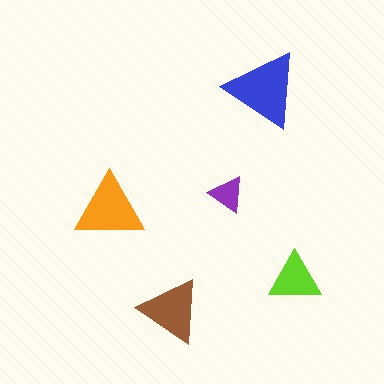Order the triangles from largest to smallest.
the blue one, the orange one, the brown one, the lime one, the purple one.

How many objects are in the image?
There are 5 objects in the image.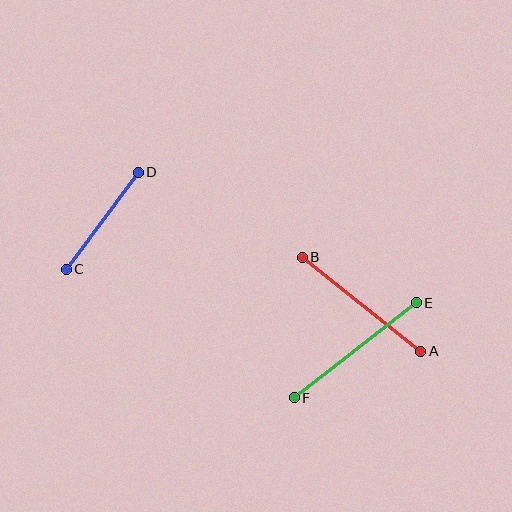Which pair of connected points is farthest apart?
Points E and F are farthest apart.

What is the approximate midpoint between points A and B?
The midpoint is at approximately (361, 304) pixels.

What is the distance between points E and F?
The distance is approximately 155 pixels.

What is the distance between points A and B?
The distance is approximately 152 pixels.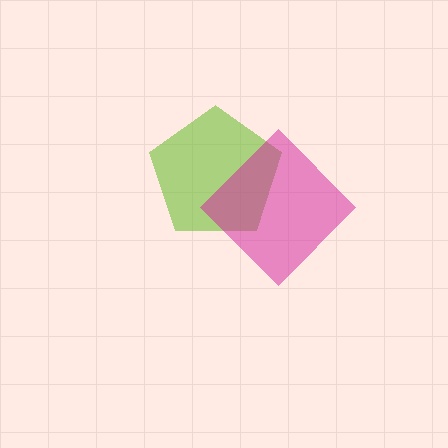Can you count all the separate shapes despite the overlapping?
Yes, there are 2 separate shapes.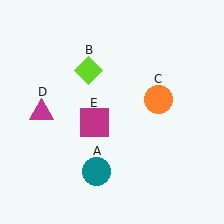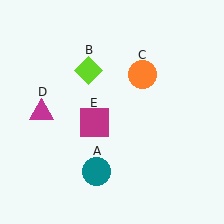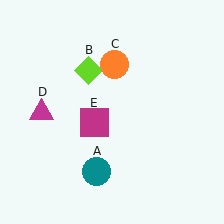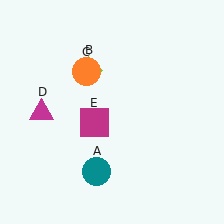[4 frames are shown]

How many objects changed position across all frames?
1 object changed position: orange circle (object C).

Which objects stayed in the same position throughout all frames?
Teal circle (object A) and lime diamond (object B) and magenta triangle (object D) and magenta square (object E) remained stationary.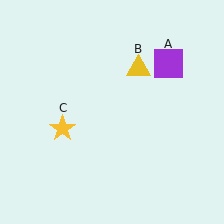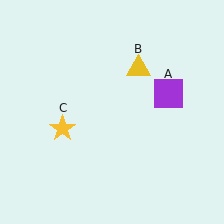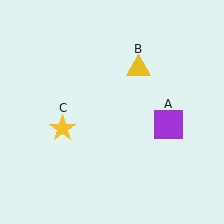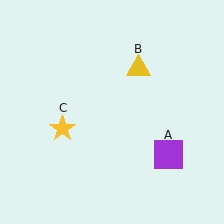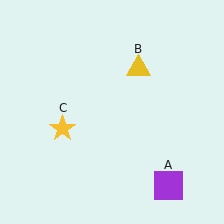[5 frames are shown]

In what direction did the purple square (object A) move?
The purple square (object A) moved down.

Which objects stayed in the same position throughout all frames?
Yellow triangle (object B) and yellow star (object C) remained stationary.